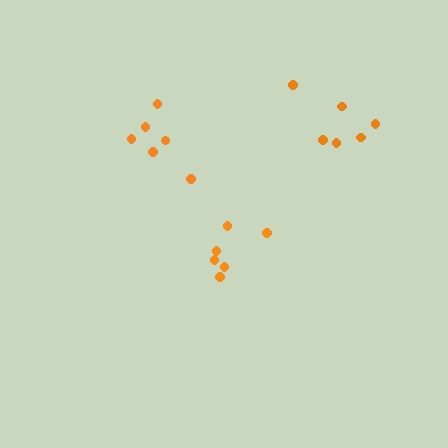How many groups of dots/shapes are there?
There are 3 groups.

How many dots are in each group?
Group 1: 6 dots, Group 2: 6 dots, Group 3: 6 dots (18 total).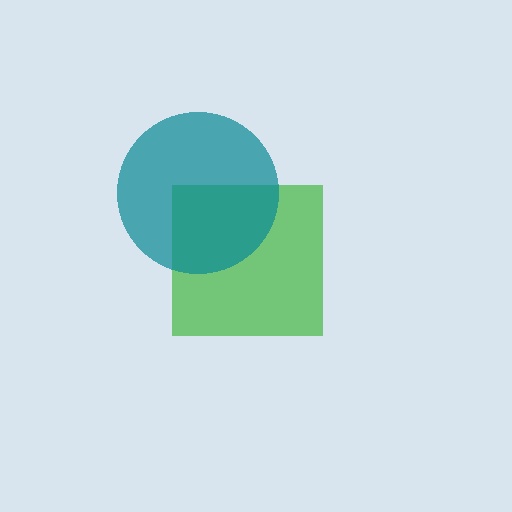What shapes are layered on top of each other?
The layered shapes are: a green square, a teal circle.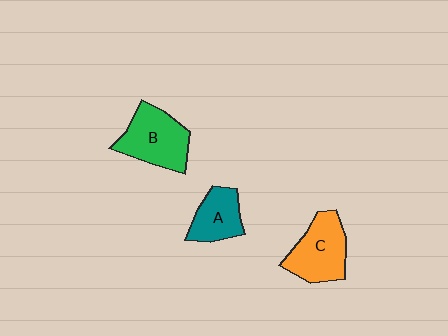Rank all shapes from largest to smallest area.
From largest to smallest: B (green), C (orange), A (teal).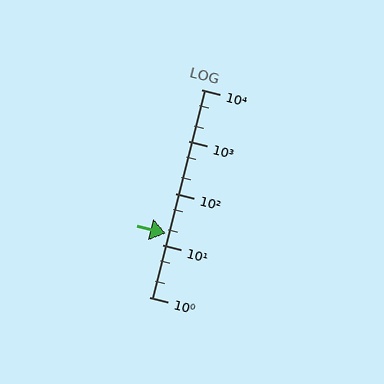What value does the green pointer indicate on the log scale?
The pointer indicates approximately 17.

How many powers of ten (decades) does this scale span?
The scale spans 4 decades, from 1 to 10000.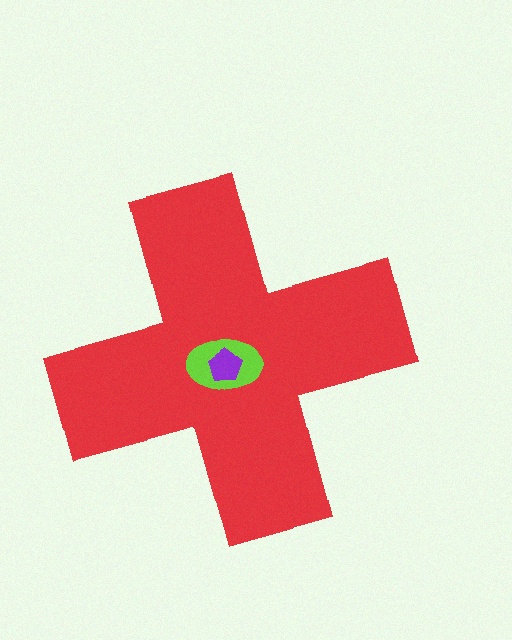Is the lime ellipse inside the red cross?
Yes.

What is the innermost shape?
The purple pentagon.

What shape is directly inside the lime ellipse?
The purple pentagon.